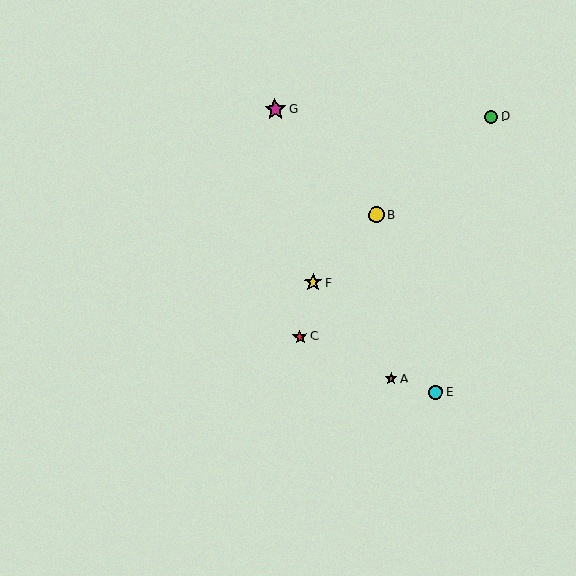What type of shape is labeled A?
Shape A is a brown star.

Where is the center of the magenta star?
The center of the magenta star is at (275, 110).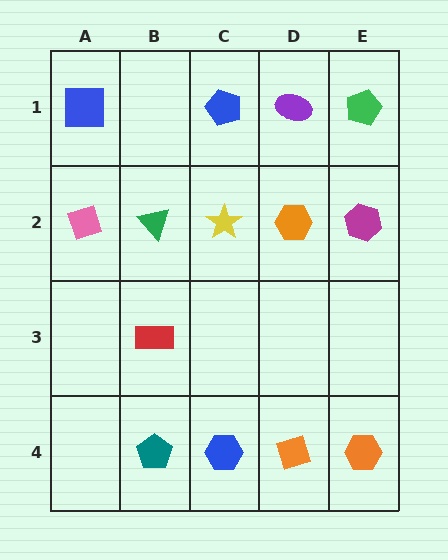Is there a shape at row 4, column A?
No, that cell is empty.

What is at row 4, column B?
A teal pentagon.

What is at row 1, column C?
A blue pentagon.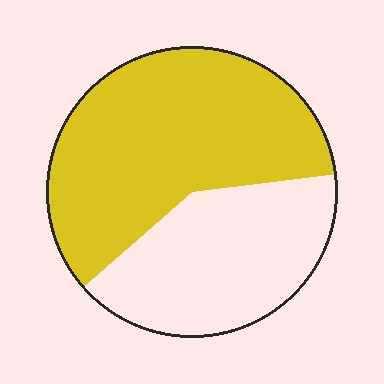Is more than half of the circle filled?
Yes.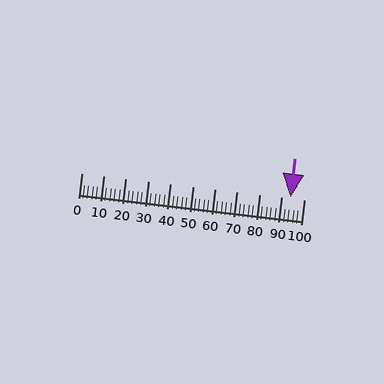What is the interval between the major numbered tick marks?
The major tick marks are spaced 10 units apart.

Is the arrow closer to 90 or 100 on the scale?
The arrow is closer to 90.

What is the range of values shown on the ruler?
The ruler shows values from 0 to 100.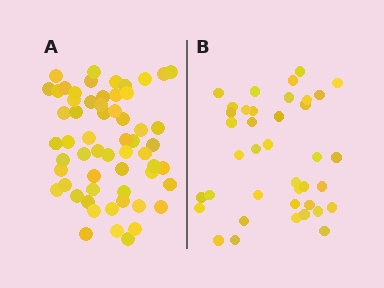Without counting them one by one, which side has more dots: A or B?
Region A (the left region) has more dots.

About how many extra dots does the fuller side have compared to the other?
Region A has approximately 20 more dots than region B.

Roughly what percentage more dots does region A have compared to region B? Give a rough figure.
About 50% more.